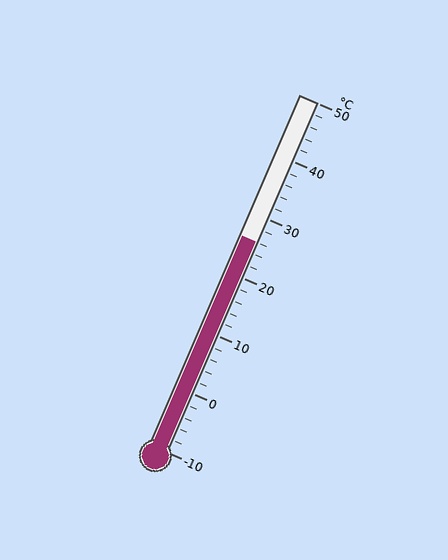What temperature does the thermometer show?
The thermometer shows approximately 26°C.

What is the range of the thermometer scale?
The thermometer scale ranges from -10°C to 50°C.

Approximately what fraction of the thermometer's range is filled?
The thermometer is filled to approximately 60% of its range.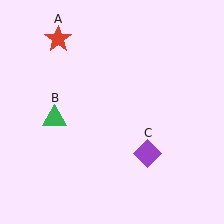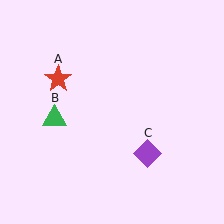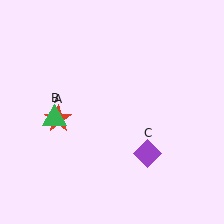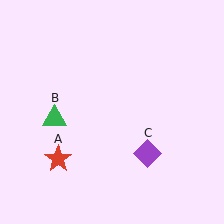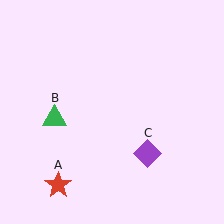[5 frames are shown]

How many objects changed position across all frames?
1 object changed position: red star (object A).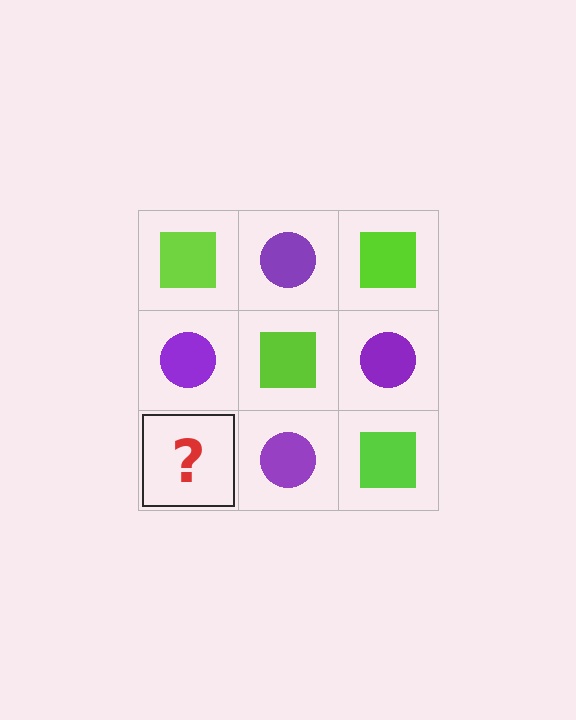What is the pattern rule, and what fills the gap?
The rule is that it alternates lime square and purple circle in a checkerboard pattern. The gap should be filled with a lime square.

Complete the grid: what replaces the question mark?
The question mark should be replaced with a lime square.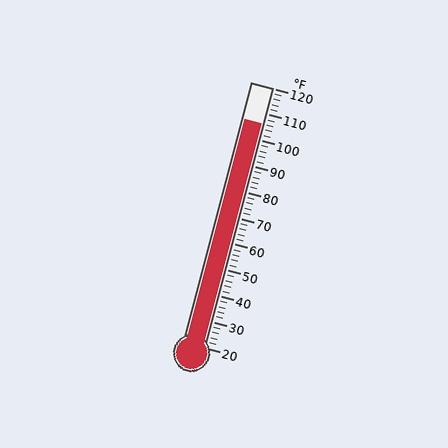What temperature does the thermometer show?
The thermometer shows approximately 106°F.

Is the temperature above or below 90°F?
The temperature is above 90°F.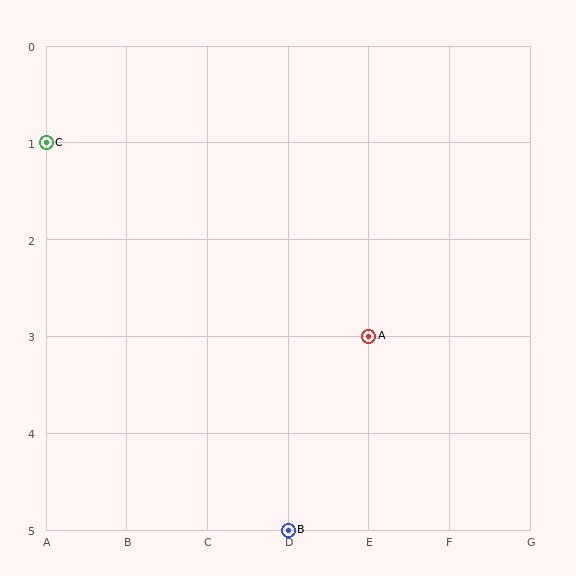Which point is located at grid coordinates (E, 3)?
Point A is at (E, 3).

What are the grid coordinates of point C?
Point C is at grid coordinates (A, 1).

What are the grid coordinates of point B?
Point B is at grid coordinates (D, 5).